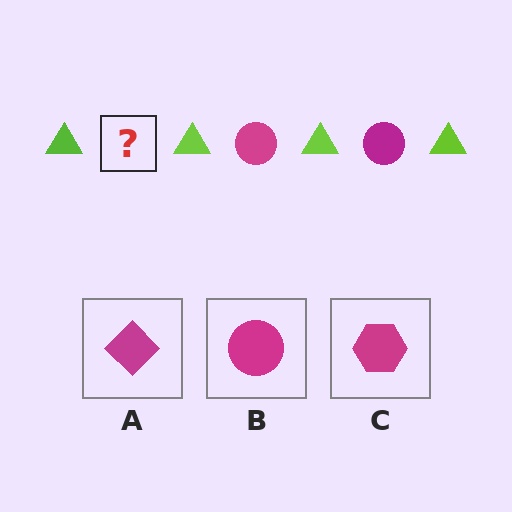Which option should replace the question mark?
Option B.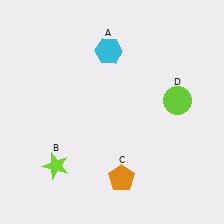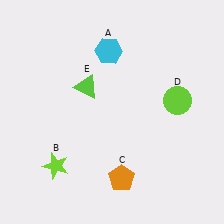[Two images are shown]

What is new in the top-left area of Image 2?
A lime triangle (E) was added in the top-left area of Image 2.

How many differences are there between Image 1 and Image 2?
There is 1 difference between the two images.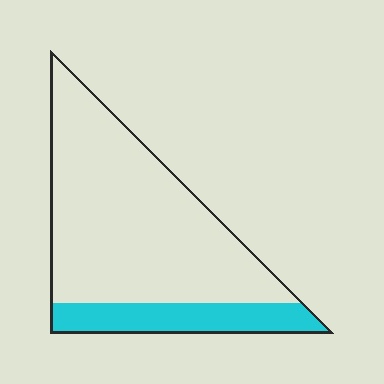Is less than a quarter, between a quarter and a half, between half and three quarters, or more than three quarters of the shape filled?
Less than a quarter.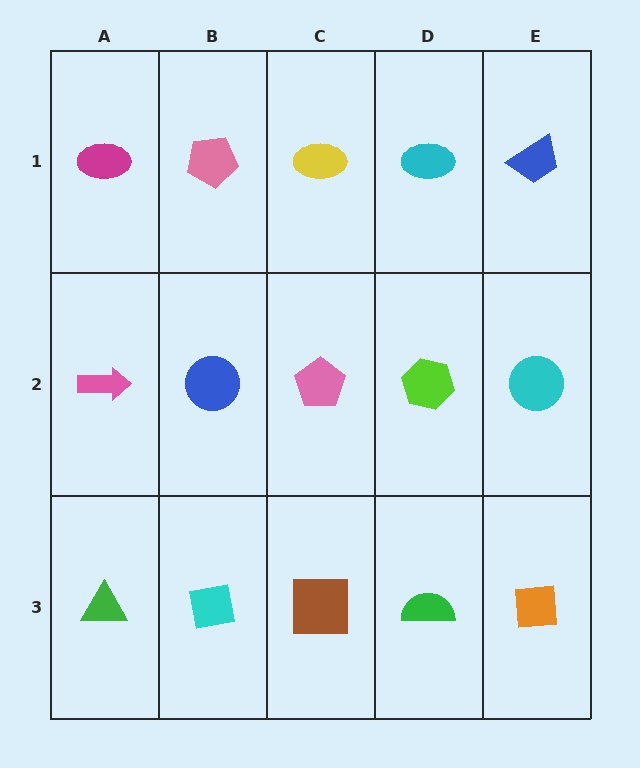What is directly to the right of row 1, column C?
A cyan ellipse.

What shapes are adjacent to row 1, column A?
A pink arrow (row 2, column A), a pink pentagon (row 1, column B).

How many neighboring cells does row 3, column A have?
2.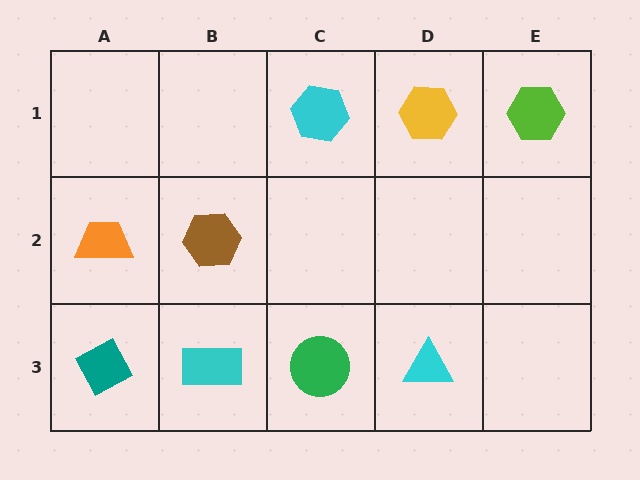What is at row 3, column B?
A cyan rectangle.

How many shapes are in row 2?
2 shapes.